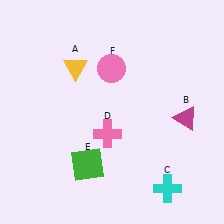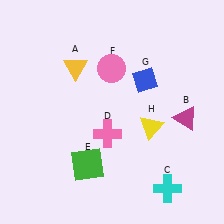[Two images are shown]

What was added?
A blue diamond (G), a yellow triangle (H) were added in Image 2.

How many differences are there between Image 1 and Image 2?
There are 2 differences between the two images.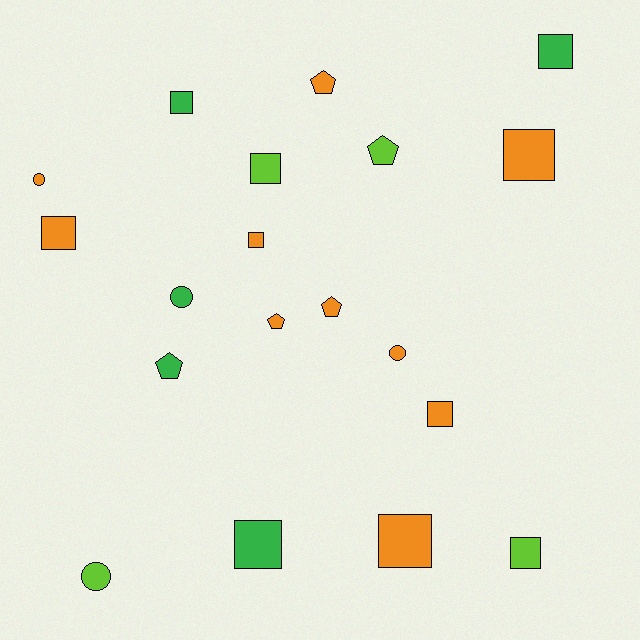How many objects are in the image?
There are 19 objects.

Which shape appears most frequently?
Square, with 10 objects.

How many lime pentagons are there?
There is 1 lime pentagon.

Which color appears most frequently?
Orange, with 10 objects.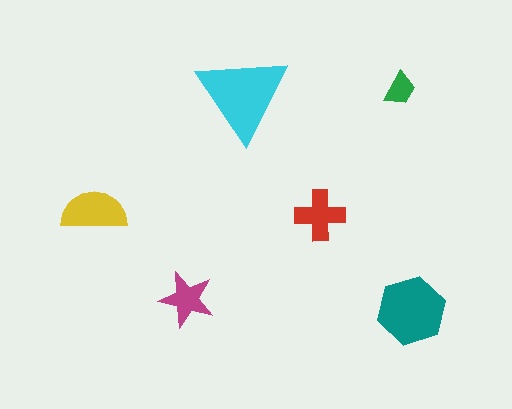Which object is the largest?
The cyan triangle.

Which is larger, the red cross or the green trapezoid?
The red cross.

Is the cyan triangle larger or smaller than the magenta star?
Larger.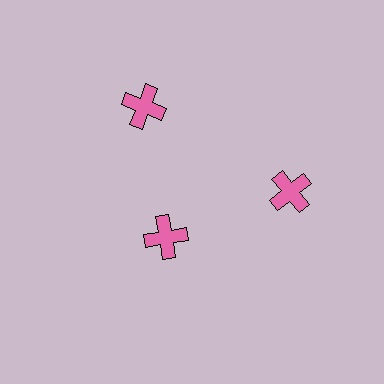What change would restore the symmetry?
The symmetry would be restored by moving it outward, back onto the ring so that all 3 crosses sit at equal angles and equal distance from the center.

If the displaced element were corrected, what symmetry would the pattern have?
It would have 3-fold rotational symmetry — the pattern would map onto itself every 120 degrees.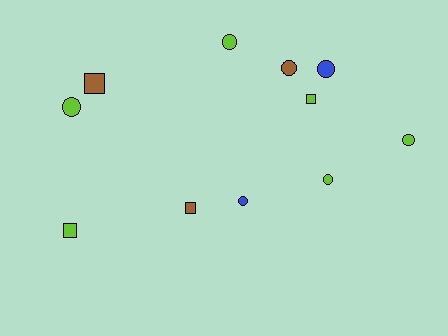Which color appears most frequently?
Lime, with 6 objects.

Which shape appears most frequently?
Circle, with 7 objects.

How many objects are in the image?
There are 11 objects.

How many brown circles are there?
There is 1 brown circle.